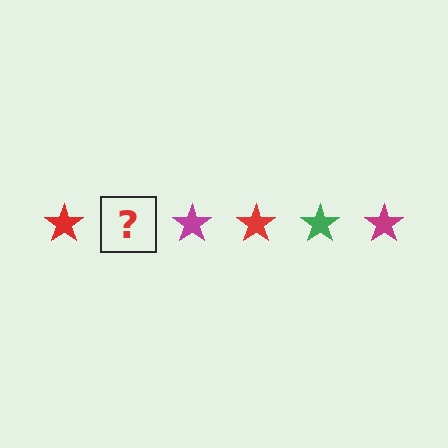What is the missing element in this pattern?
The missing element is a green star.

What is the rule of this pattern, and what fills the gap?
The rule is that the pattern cycles through red, green, magenta stars. The gap should be filled with a green star.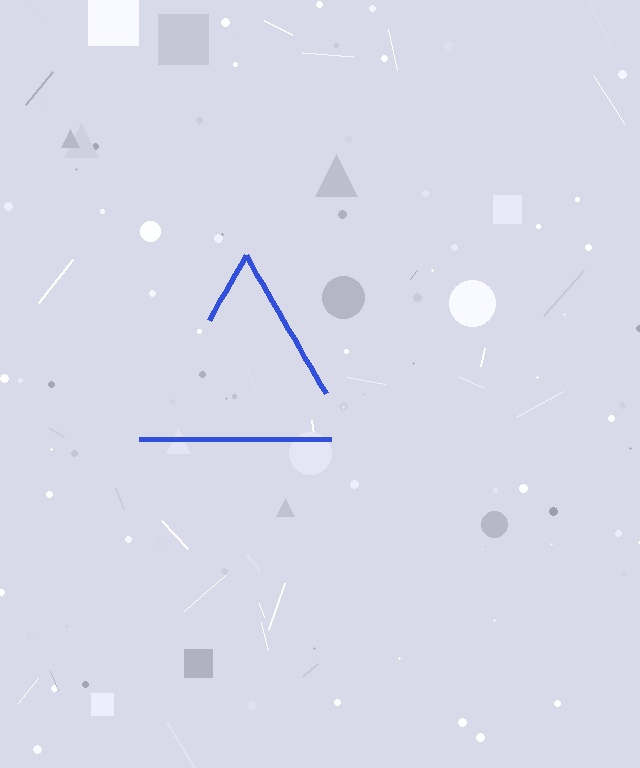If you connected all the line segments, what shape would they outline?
They would outline a triangle.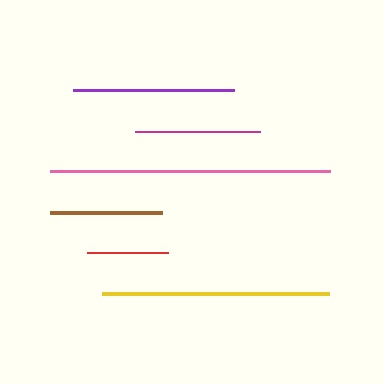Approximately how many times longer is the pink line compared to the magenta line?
The pink line is approximately 2.2 times the length of the magenta line.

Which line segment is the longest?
The pink line is the longest at approximately 280 pixels.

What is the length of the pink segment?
The pink segment is approximately 280 pixels long.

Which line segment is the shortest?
The red line is the shortest at approximately 81 pixels.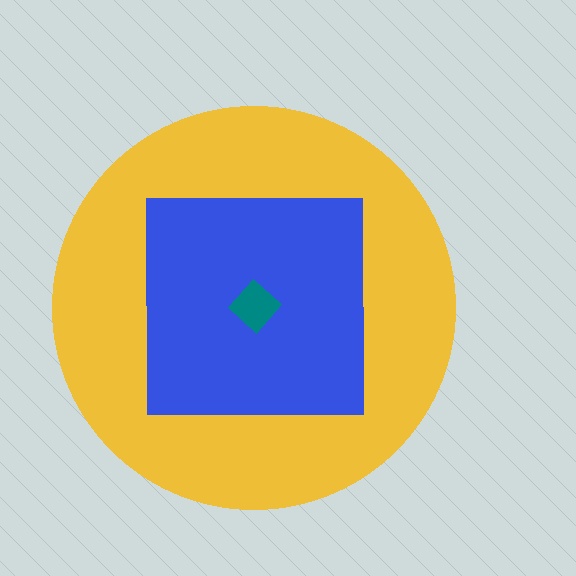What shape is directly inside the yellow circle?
The blue square.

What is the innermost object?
The teal diamond.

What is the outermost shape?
The yellow circle.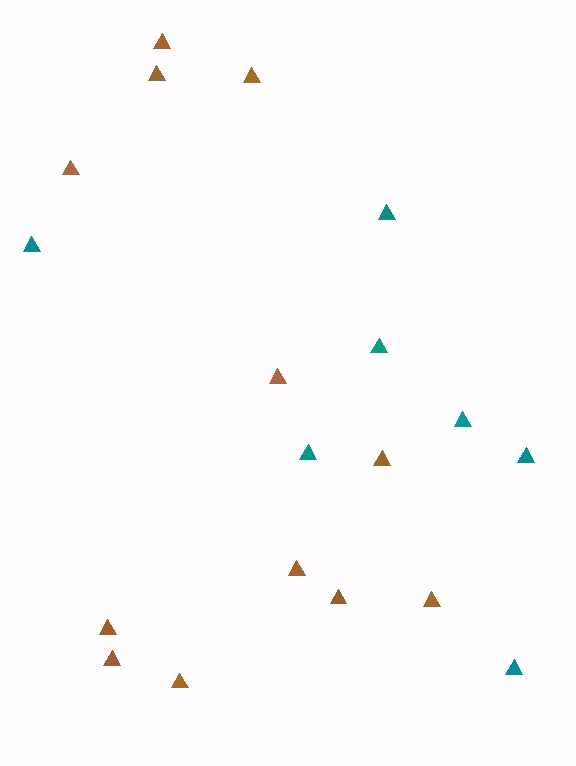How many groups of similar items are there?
There are 2 groups: one group of brown triangles (12) and one group of teal triangles (7).